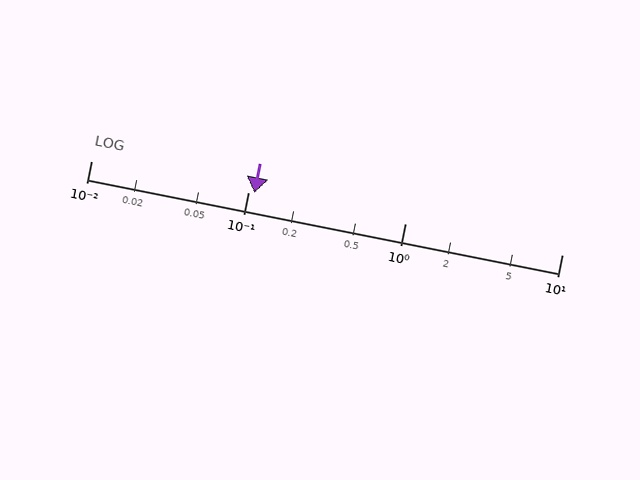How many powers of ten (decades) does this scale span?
The scale spans 3 decades, from 0.01 to 10.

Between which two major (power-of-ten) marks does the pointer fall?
The pointer is between 0.1 and 1.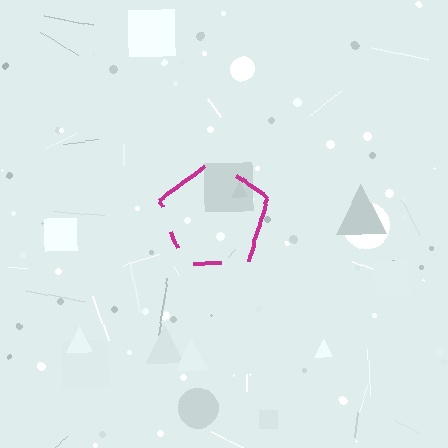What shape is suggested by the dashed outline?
The dashed outline suggests a pentagon.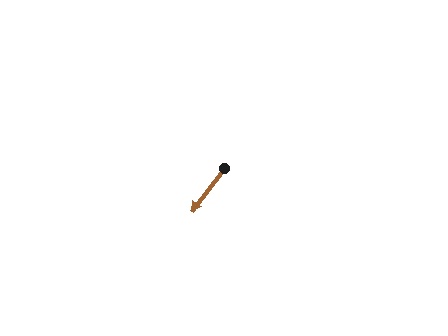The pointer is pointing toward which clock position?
Roughly 7 o'clock.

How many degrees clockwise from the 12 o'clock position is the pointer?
Approximately 217 degrees.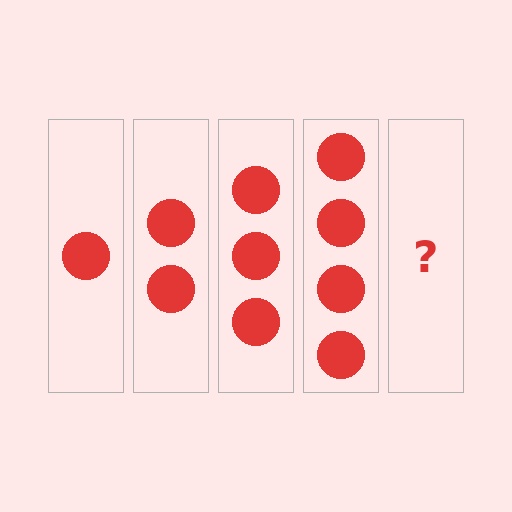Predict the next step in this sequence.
The next step is 5 circles.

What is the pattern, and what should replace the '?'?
The pattern is that each step adds one more circle. The '?' should be 5 circles.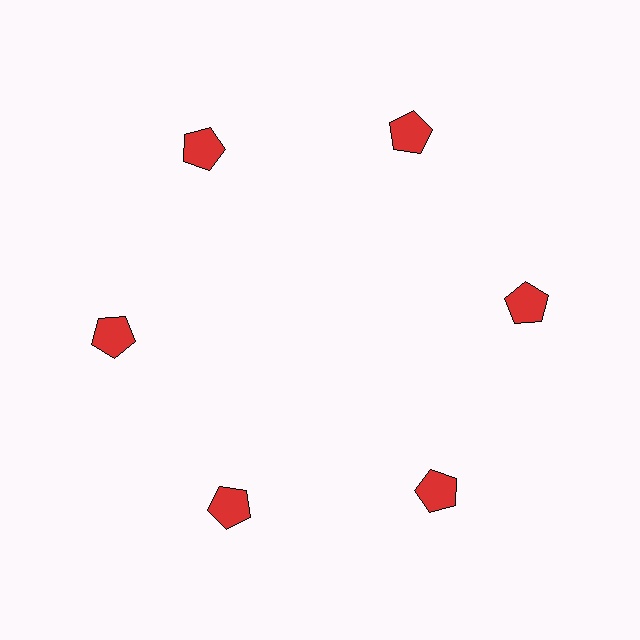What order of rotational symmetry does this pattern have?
This pattern has 6-fold rotational symmetry.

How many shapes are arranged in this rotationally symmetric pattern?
There are 6 shapes, arranged in 6 groups of 1.